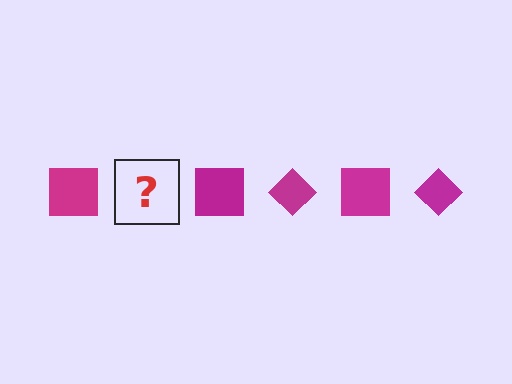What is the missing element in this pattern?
The missing element is a magenta diamond.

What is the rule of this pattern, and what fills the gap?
The rule is that the pattern cycles through square, diamond shapes in magenta. The gap should be filled with a magenta diamond.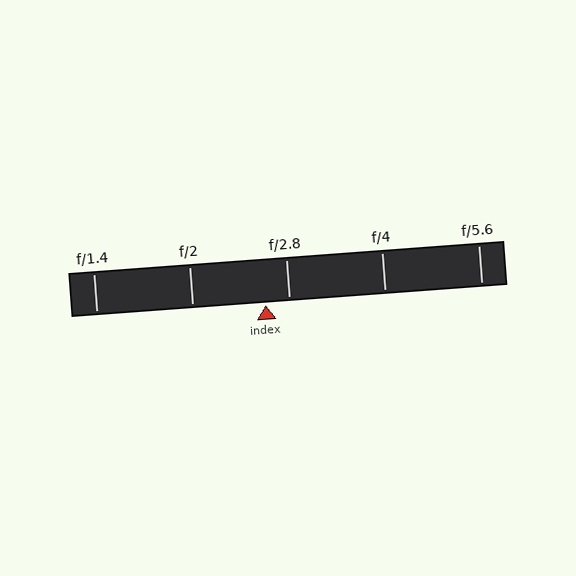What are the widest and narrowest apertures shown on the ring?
The widest aperture shown is f/1.4 and the narrowest is f/5.6.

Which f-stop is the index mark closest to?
The index mark is closest to f/2.8.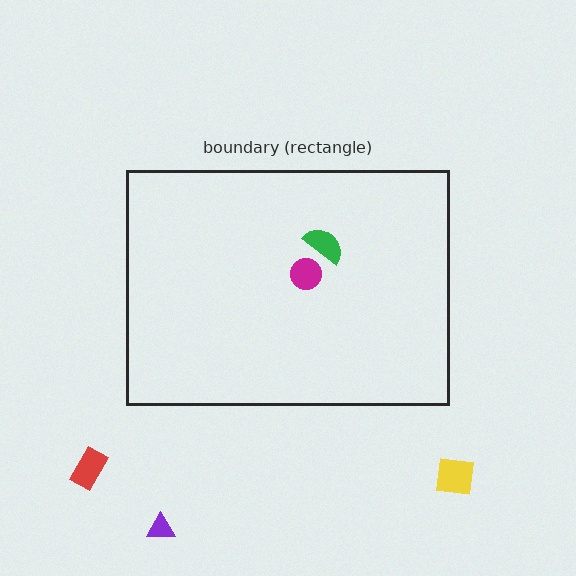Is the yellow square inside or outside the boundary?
Outside.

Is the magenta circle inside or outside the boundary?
Inside.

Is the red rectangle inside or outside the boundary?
Outside.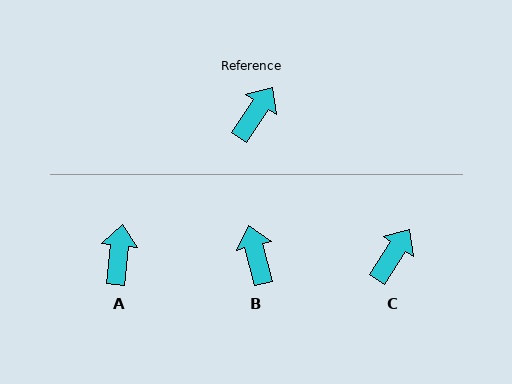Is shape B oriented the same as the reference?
No, it is off by about 48 degrees.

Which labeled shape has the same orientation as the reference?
C.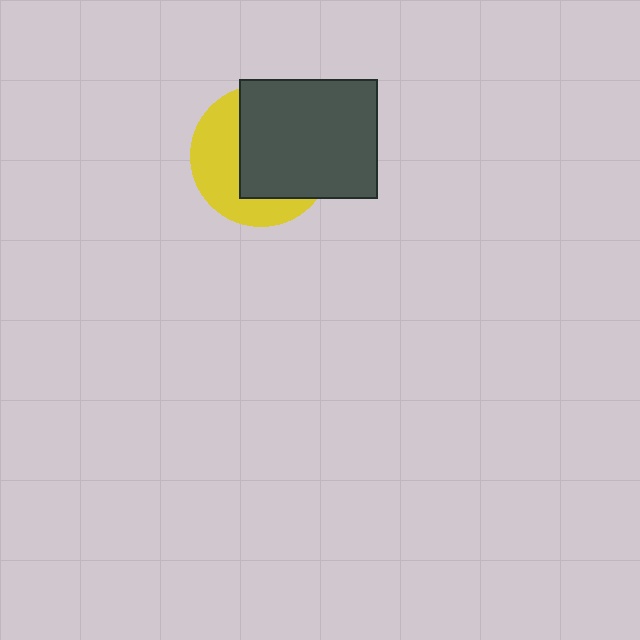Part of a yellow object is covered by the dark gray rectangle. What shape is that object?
It is a circle.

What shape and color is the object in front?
The object in front is a dark gray rectangle.